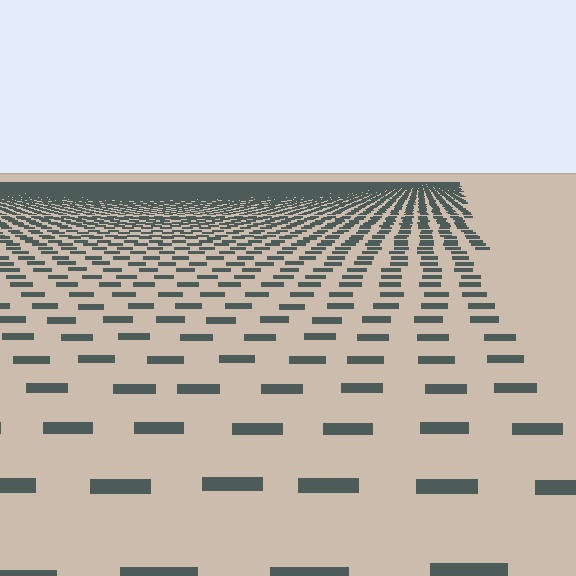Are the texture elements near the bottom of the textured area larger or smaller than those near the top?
Larger. Near the bottom, elements are closer to the viewer and appear at a bigger on-screen size.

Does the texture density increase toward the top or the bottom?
Density increases toward the top.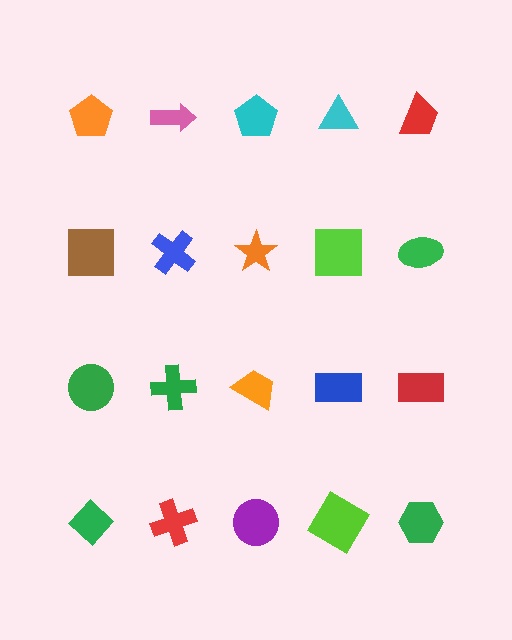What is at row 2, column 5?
A green ellipse.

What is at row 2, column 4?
A lime square.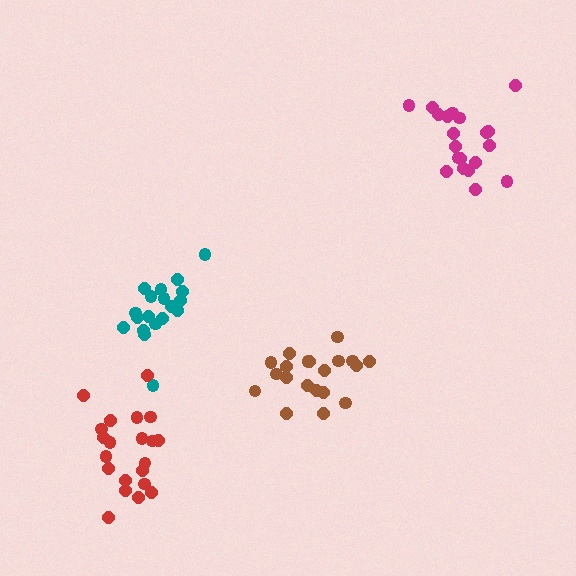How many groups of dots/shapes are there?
There are 4 groups.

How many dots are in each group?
Group 1: 19 dots, Group 2: 20 dots, Group 3: 21 dots, Group 4: 20 dots (80 total).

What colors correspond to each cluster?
The clusters are colored: teal, brown, red, magenta.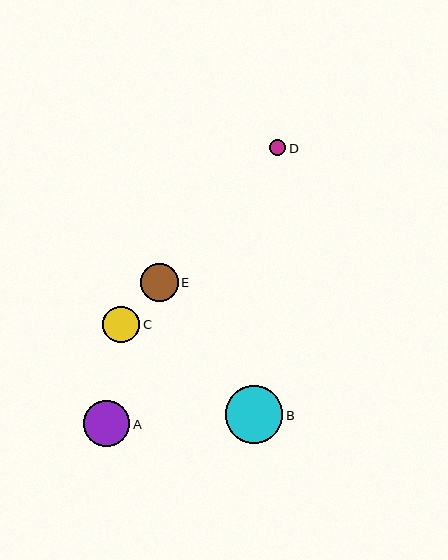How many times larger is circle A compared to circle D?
Circle A is approximately 2.8 times the size of circle D.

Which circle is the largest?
Circle B is the largest with a size of approximately 58 pixels.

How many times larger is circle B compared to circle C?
Circle B is approximately 1.6 times the size of circle C.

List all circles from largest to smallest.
From largest to smallest: B, A, E, C, D.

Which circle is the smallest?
Circle D is the smallest with a size of approximately 17 pixels.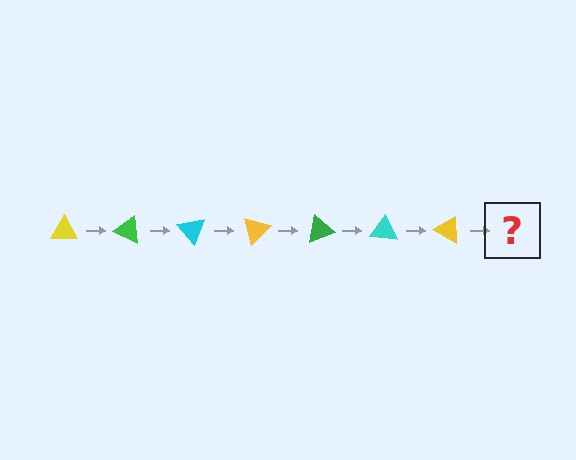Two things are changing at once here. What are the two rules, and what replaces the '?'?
The two rules are that it rotates 25 degrees each step and the color cycles through yellow, green, and cyan. The '?' should be a green triangle, rotated 175 degrees from the start.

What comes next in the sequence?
The next element should be a green triangle, rotated 175 degrees from the start.